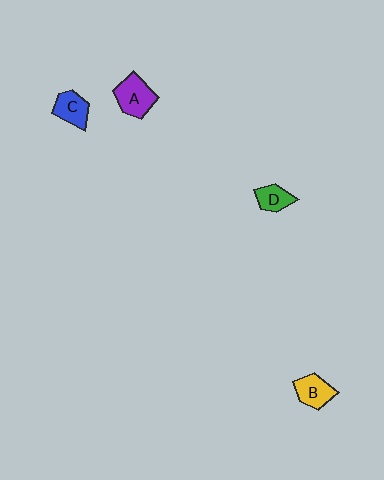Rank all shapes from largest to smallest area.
From largest to smallest: A (purple), B (yellow), C (blue), D (green).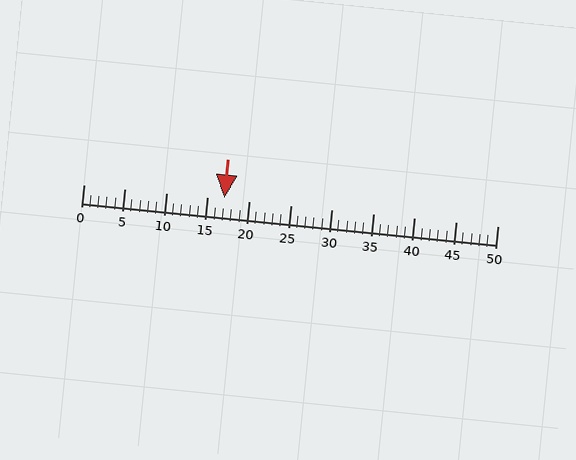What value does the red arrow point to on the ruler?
The red arrow points to approximately 17.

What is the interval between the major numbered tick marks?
The major tick marks are spaced 5 units apart.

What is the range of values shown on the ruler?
The ruler shows values from 0 to 50.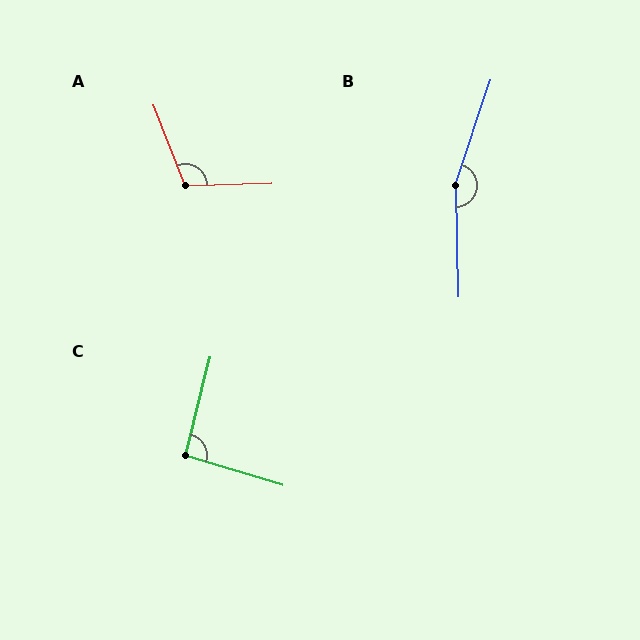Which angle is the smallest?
C, at approximately 93 degrees.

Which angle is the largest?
B, at approximately 160 degrees.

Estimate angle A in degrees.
Approximately 110 degrees.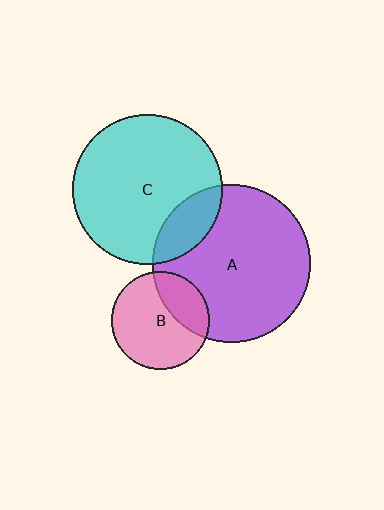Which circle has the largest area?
Circle A (purple).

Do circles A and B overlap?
Yes.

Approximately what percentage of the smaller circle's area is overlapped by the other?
Approximately 30%.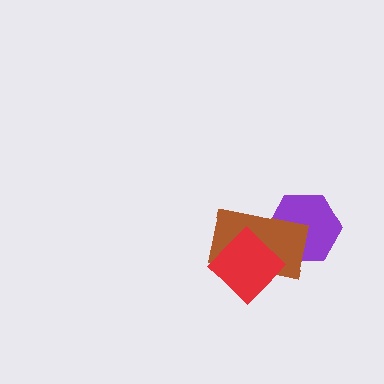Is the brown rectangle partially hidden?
Yes, it is partially covered by another shape.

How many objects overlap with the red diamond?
2 objects overlap with the red diamond.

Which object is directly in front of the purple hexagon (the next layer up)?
The brown rectangle is directly in front of the purple hexagon.